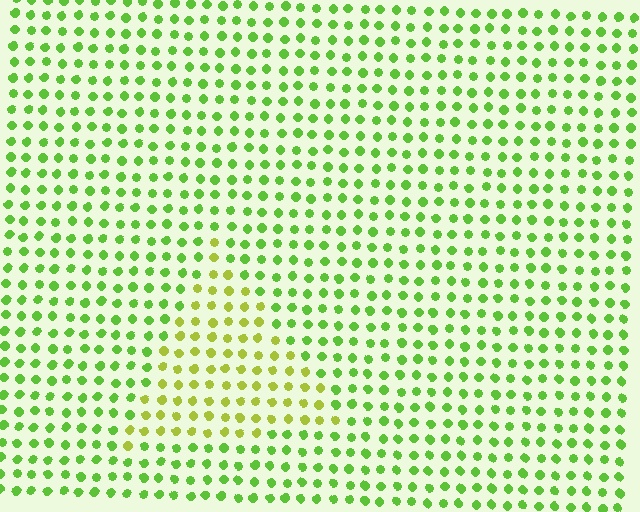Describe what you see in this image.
The image is filled with small lime elements in a uniform arrangement. A triangle-shaped region is visible where the elements are tinted to a slightly different hue, forming a subtle color boundary.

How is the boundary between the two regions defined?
The boundary is defined purely by a slight shift in hue (about 32 degrees). Spacing, size, and orientation are identical on both sides.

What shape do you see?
I see a triangle.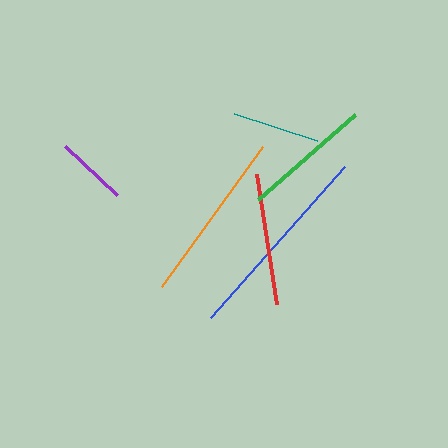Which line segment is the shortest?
The purple line is the shortest at approximately 72 pixels.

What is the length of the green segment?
The green segment is approximately 130 pixels long.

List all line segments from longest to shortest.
From longest to shortest: blue, orange, red, green, teal, purple.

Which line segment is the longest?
The blue line is the longest at approximately 201 pixels.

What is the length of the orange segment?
The orange segment is approximately 173 pixels long.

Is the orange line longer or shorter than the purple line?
The orange line is longer than the purple line.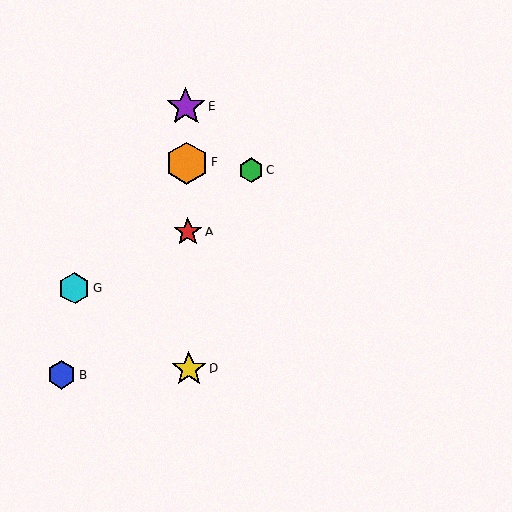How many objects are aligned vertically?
4 objects (A, D, E, F) are aligned vertically.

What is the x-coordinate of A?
Object A is at x≈188.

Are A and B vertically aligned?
No, A is at x≈188 and B is at x≈62.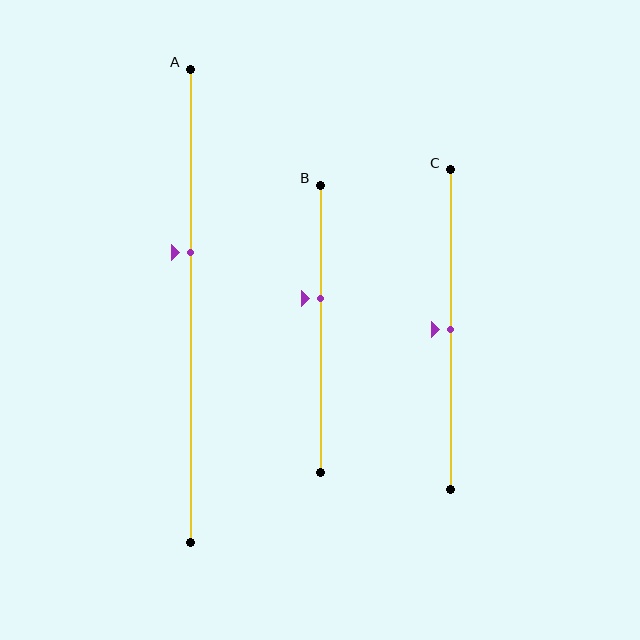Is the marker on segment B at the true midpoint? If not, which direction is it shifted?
No, the marker on segment B is shifted upward by about 11% of the segment length.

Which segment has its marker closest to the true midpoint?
Segment C has its marker closest to the true midpoint.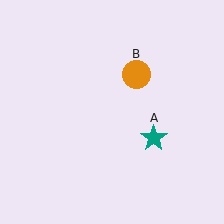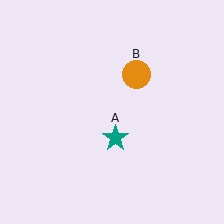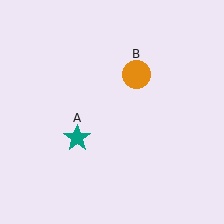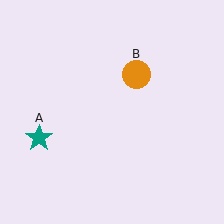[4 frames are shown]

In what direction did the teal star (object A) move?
The teal star (object A) moved left.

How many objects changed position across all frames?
1 object changed position: teal star (object A).